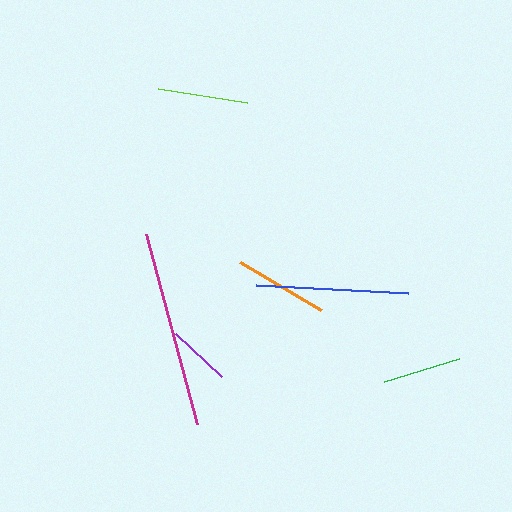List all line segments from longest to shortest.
From longest to shortest: magenta, blue, orange, lime, green, purple.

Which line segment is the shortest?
The purple line is the shortest at approximately 63 pixels.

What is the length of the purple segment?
The purple segment is approximately 63 pixels long.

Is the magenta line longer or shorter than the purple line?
The magenta line is longer than the purple line.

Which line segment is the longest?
The magenta line is the longest at approximately 197 pixels.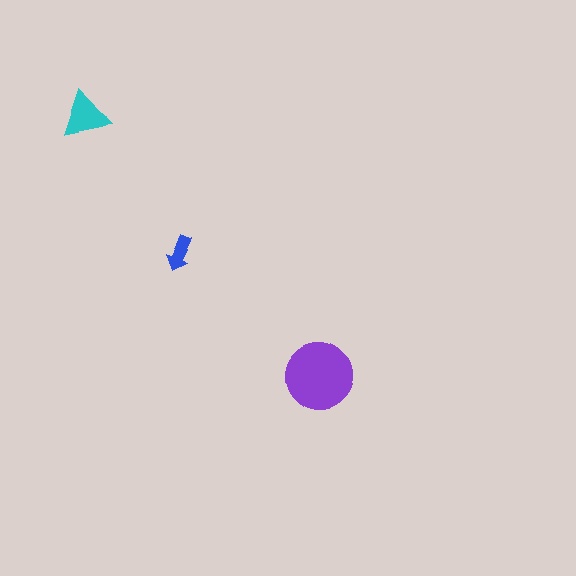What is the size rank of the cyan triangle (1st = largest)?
2nd.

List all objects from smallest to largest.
The blue arrow, the cyan triangle, the purple circle.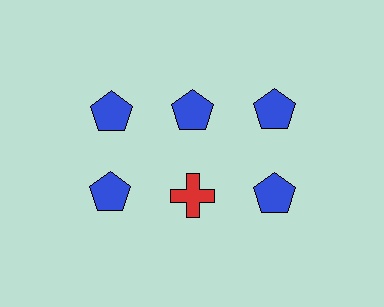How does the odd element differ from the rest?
It differs in both color (red instead of blue) and shape (cross instead of pentagon).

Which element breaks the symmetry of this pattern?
The red cross in the second row, second from left column breaks the symmetry. All other shapes are blue pentagons.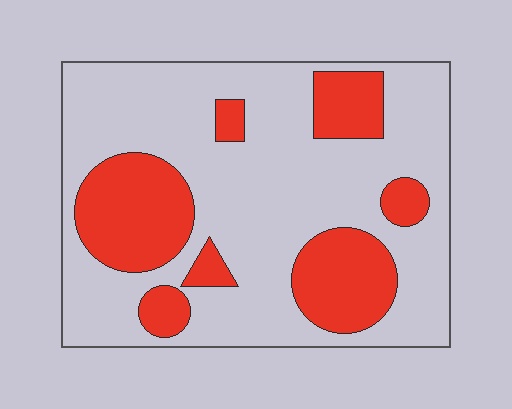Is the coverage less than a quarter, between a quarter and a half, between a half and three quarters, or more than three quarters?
Between a quarter and a half.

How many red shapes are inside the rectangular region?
7.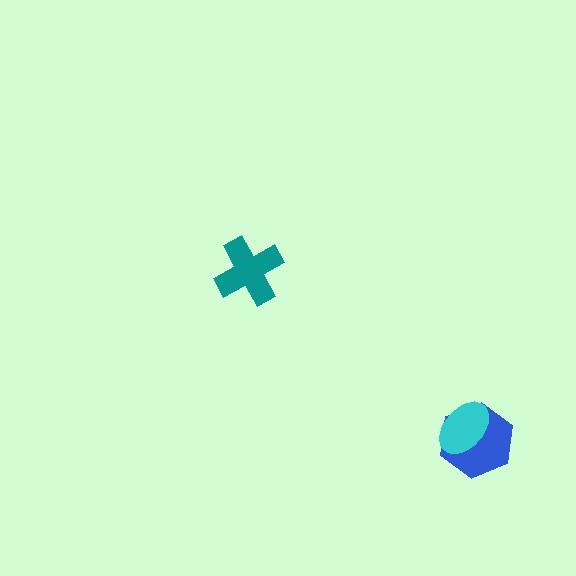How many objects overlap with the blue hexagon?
1 object overlaps with the blue hexagon.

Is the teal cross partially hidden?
No, no other shape covers it.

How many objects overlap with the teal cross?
0 objects overlap with the teal cross.